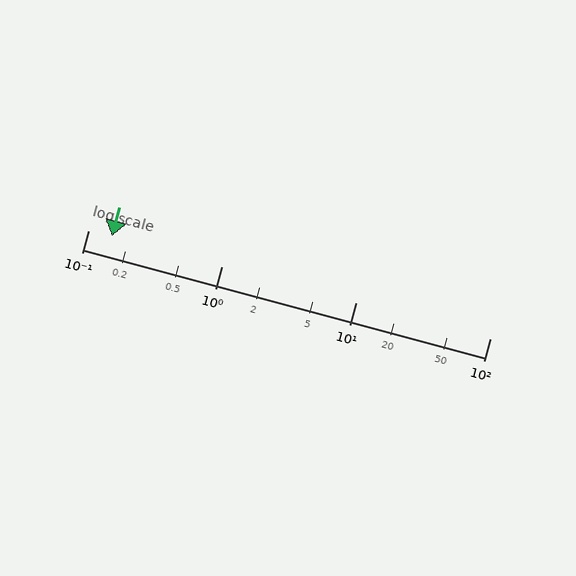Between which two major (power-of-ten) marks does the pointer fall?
The pointer is between 0.1 and 1.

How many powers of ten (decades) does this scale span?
The scale spans 3 decades, from 0.1 to 100.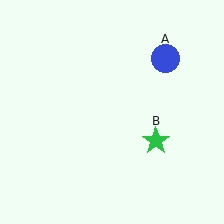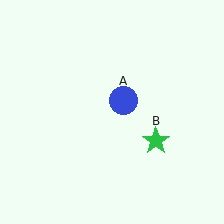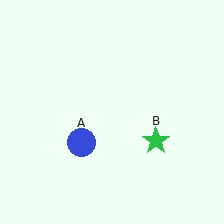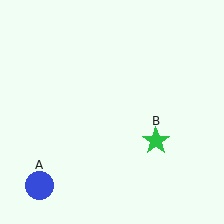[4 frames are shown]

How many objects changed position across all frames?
1 object changed position: blue circle (object A).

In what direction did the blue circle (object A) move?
The blue circle (object A) moved down and to the left.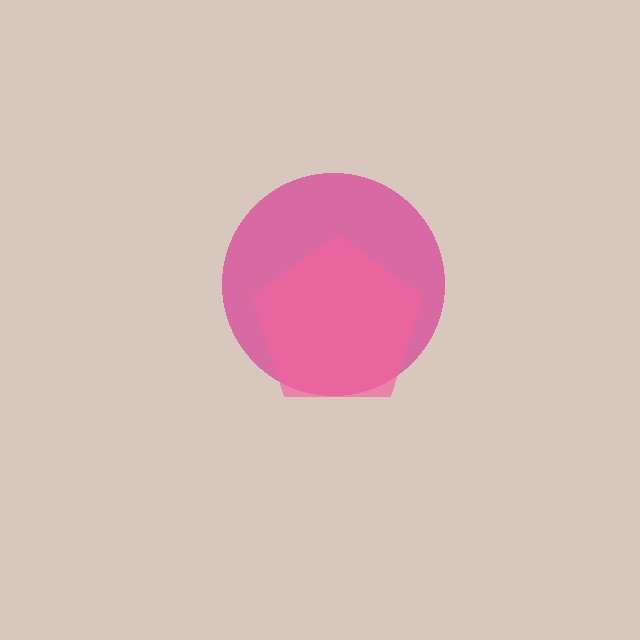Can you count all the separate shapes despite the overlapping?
Yes, there are 2 separate shapes.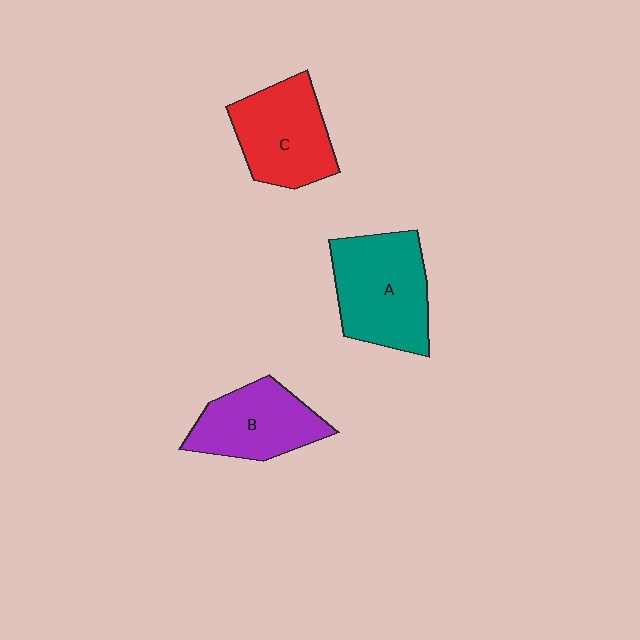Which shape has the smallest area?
Shape B (purple).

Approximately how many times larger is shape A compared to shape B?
Approximately 1.2 times.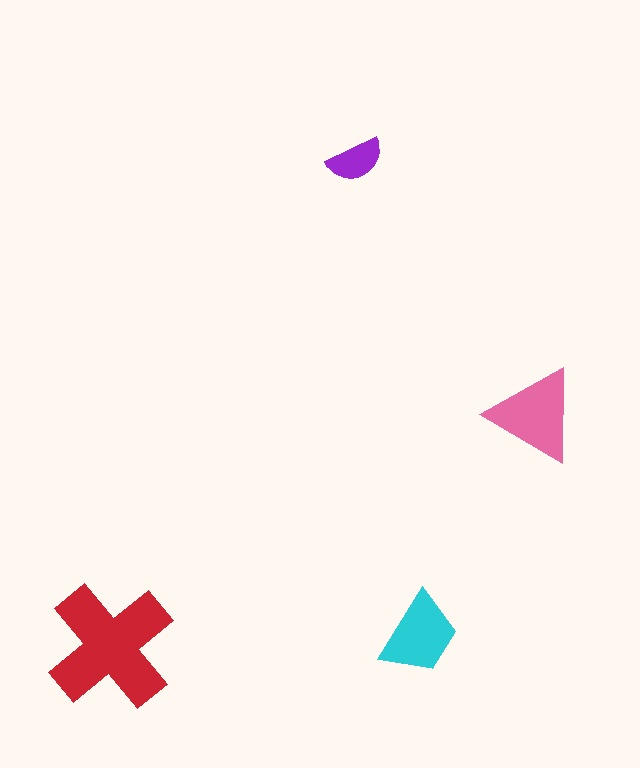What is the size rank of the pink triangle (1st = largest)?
2nd.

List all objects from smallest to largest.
The purple semicircle, the cyan trapezoid, the pink triangle, the red cross.